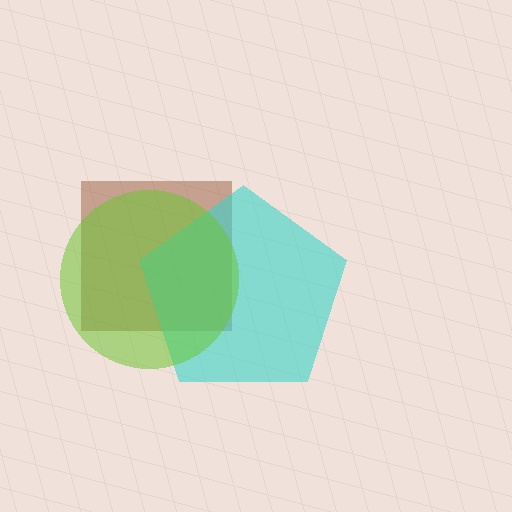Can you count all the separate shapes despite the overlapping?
Yes, there are 3 separate shapes.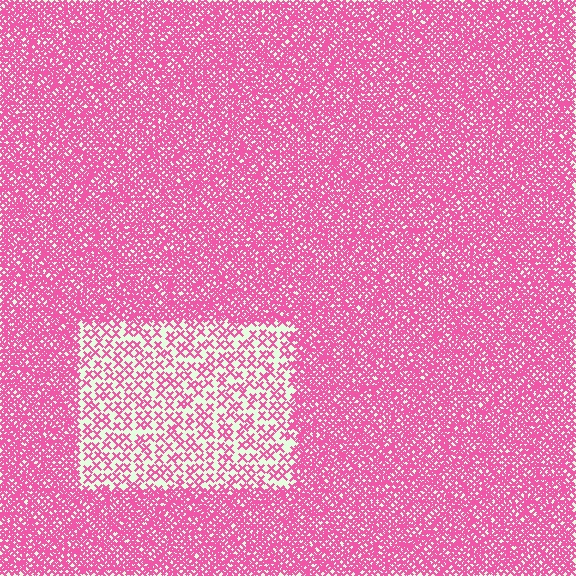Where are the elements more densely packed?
The elements are more densely packed outside the rectangle boundary.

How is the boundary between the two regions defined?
The boundary is defined by a change in element density (approximately 2.9x ratio). All elements are the same color, size, and shape.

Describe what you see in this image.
The image contains small pink elements arranged at two different densities. A rectangle-shaped region is visible where the elements are less densely packed than the surrounding area.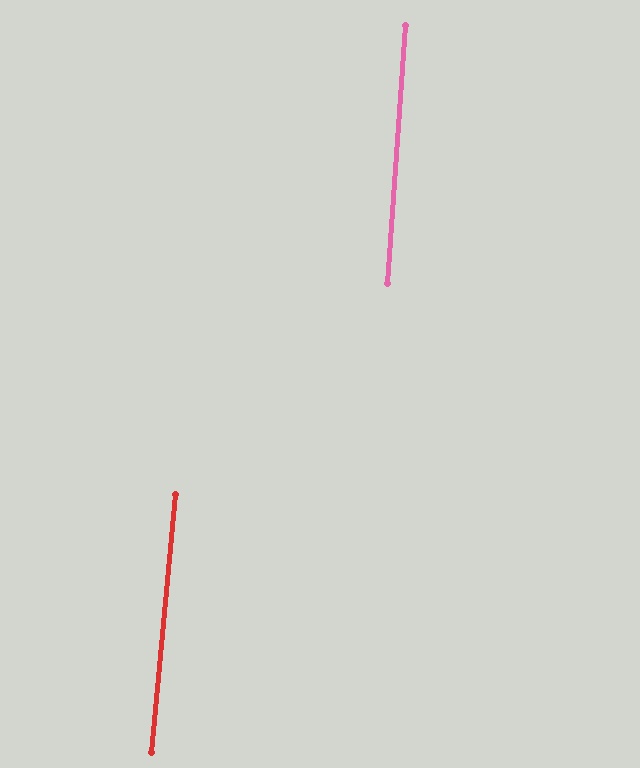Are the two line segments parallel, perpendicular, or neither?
Parallel — their directions differ by only 1.2°.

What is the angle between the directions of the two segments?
Approximately 1 degree.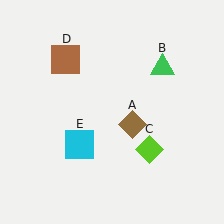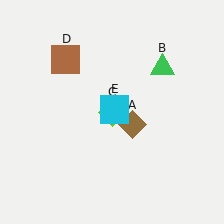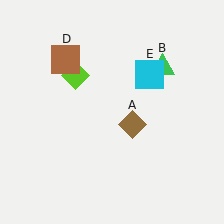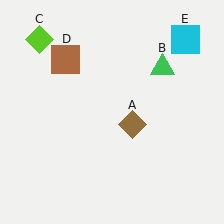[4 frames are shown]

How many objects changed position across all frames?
2 objects changed position: lime diamond (object C), cyan square (object E).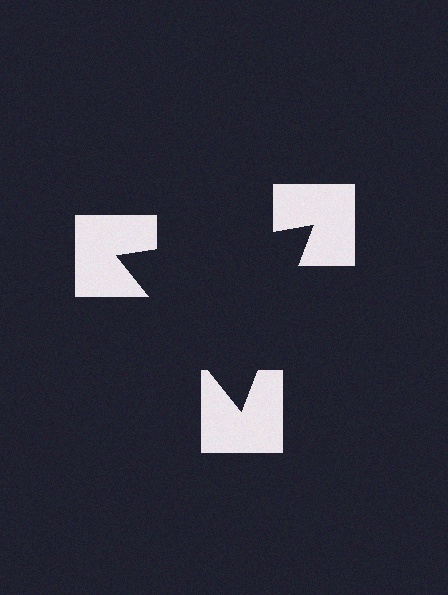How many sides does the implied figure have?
3 sides.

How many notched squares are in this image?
There are 3 — one at each vertex of the illusory triangle.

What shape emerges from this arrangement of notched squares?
An illusory triangle — its edges are inferred from the aligned wedge cuts in the notched squares, not physically drawn.